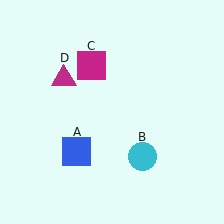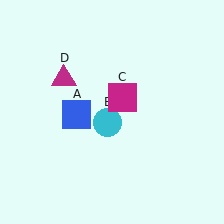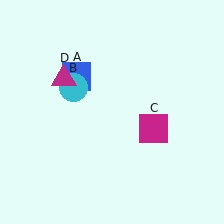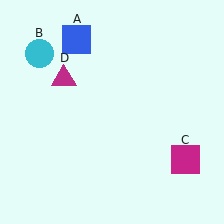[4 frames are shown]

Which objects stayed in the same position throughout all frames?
Magenta triangle (object D) remained stationary.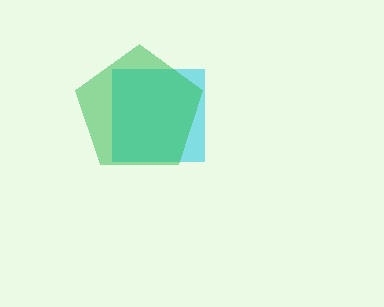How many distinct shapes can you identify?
There are 2 distinct shapes: a cyan square, a green pentagon.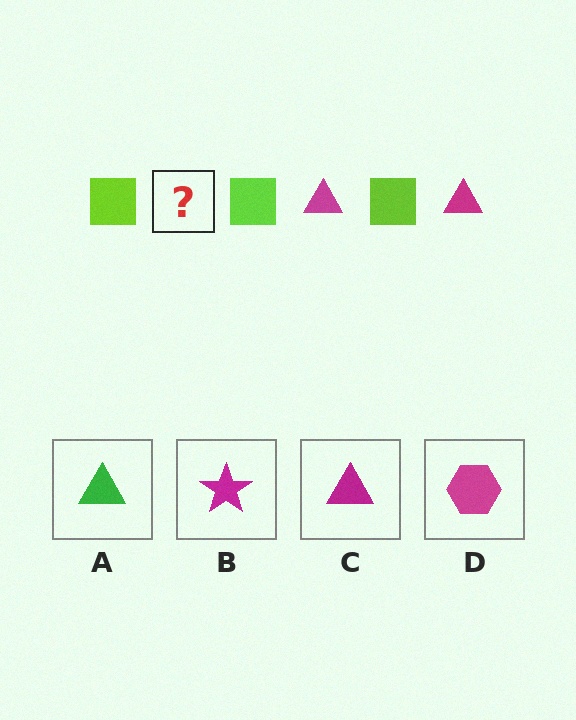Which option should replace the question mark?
Option C.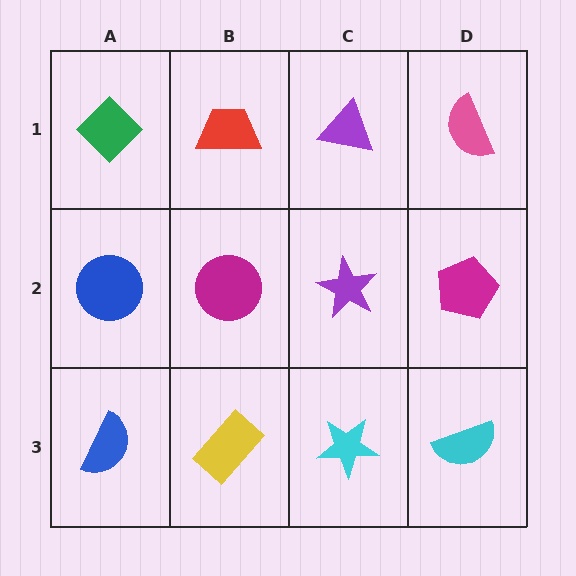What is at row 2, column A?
A blue circle.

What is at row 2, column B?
A magenta circle.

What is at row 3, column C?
A cyan star.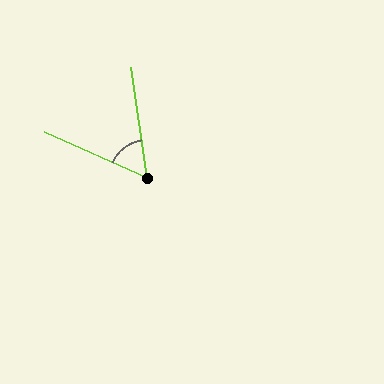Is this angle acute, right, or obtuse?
It is acute.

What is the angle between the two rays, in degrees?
Approximately 58 degrees.